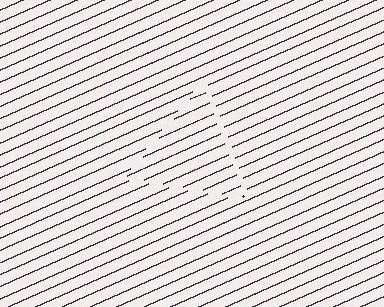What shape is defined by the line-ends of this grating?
An illusory triangle. The interior of the shape contains the same grating, shifted by half a period — the contour is defined by the phase discontinuity where line-ends from the inner and outer gratings abut.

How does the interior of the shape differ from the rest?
The interior of the shape contains the same grating, shifted by half a period — the contour is defined by the phase discontinuity where line-ends from the inner and outer gratings abut.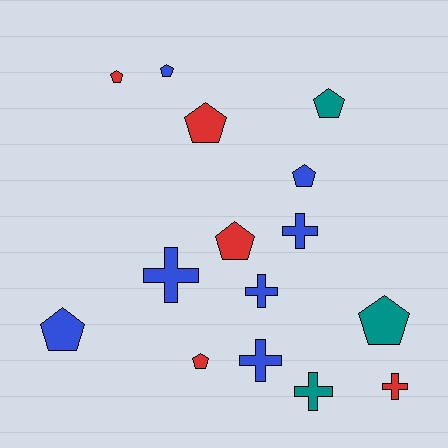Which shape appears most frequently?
Pentagon, with 9 objects.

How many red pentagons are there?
There are 4 red pentagons.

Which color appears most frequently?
Blue, with 7 objects.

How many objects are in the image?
There are 15 objects.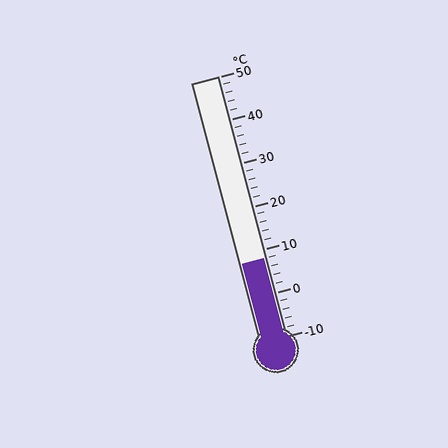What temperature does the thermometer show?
The thermometer shows approximately 8°C.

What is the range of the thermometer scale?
The thermometer scale ranges from -10°C to 50°C.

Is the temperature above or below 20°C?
The temperature is below 20°C.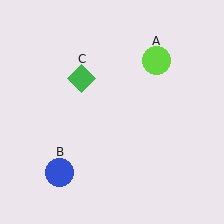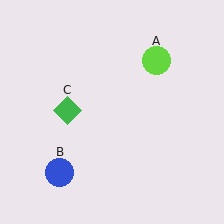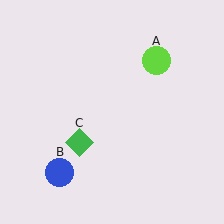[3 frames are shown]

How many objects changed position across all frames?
1 object changed position: green diamond (object C).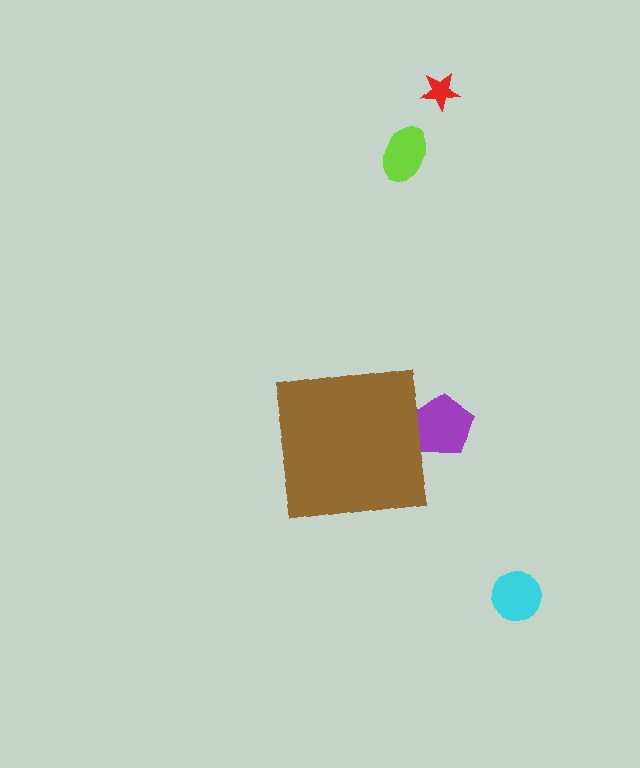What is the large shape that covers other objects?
A brown square.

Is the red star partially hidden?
No, the red star is fully visible.